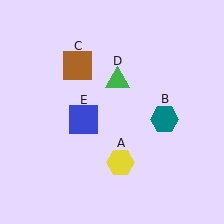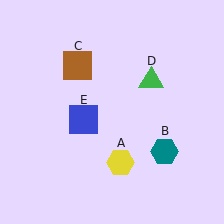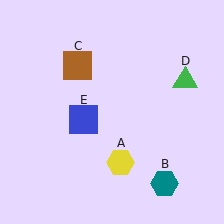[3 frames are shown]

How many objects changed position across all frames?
2 objects changed position: teal hexagon (object B), green triangle (object D).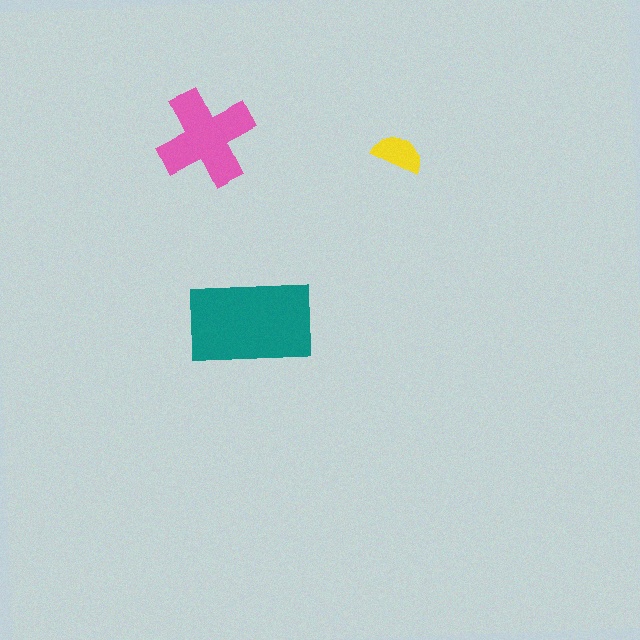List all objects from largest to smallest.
The teal rectangle, the pink cross, the yellow semicircle.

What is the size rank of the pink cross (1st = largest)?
2nd.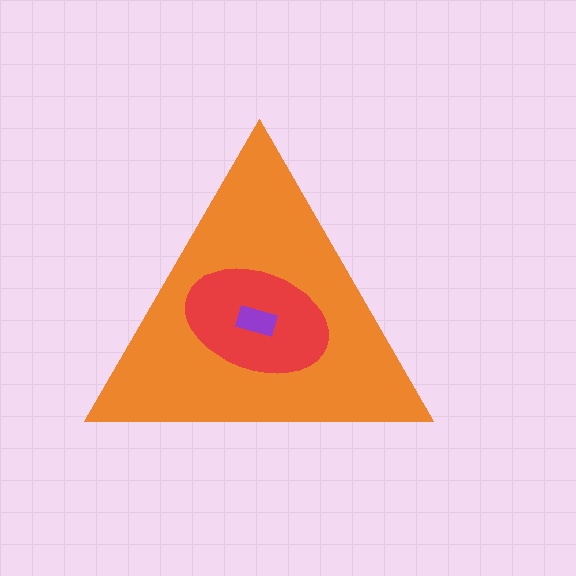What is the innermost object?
The purple rectangle.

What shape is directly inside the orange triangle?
The red ellipse.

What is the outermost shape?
The orange triangle.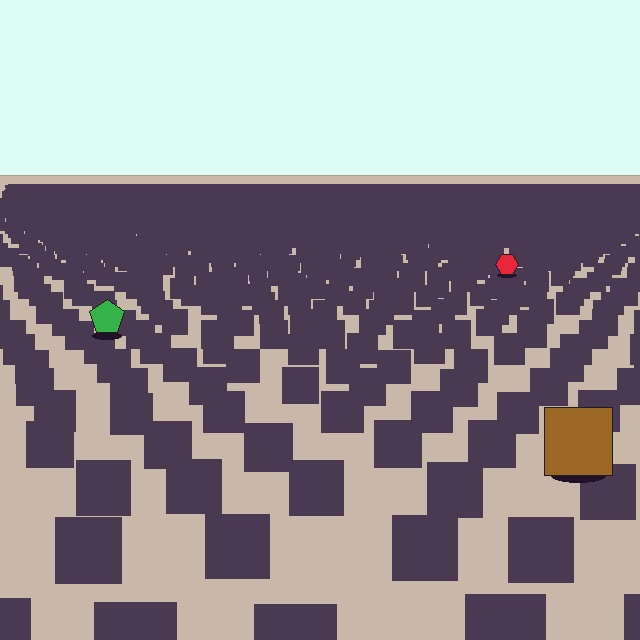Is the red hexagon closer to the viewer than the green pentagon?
No. The green pentagon is closer — you can tell from the texture gradient: the ground texture is coarser near it.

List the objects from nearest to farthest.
From nearest to farthest: the brown square, the green pentagon, the red hexagon.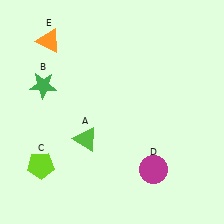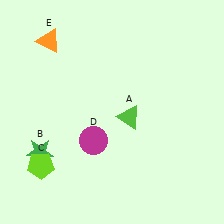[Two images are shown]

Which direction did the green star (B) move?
The green star (B) moved down.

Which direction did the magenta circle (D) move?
The magenta circle (D) moved left.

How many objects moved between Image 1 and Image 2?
3 objects moved between the two images.